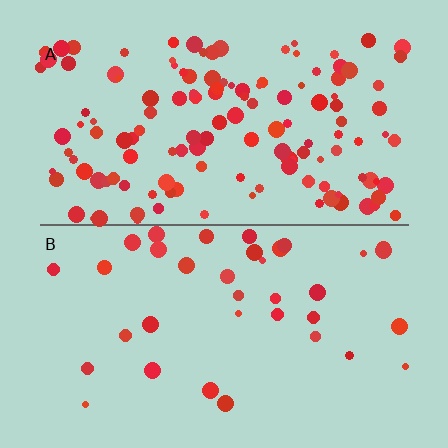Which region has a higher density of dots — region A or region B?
A (the top).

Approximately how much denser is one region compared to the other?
Approximately 3.5× — region A over region B.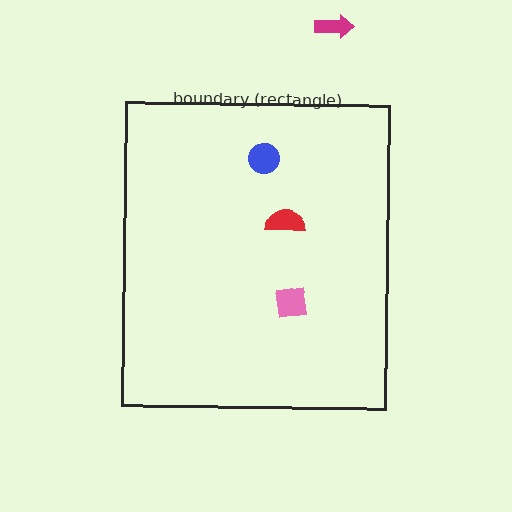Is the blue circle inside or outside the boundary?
Inside.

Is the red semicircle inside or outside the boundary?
Inside.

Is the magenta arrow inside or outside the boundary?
Outside.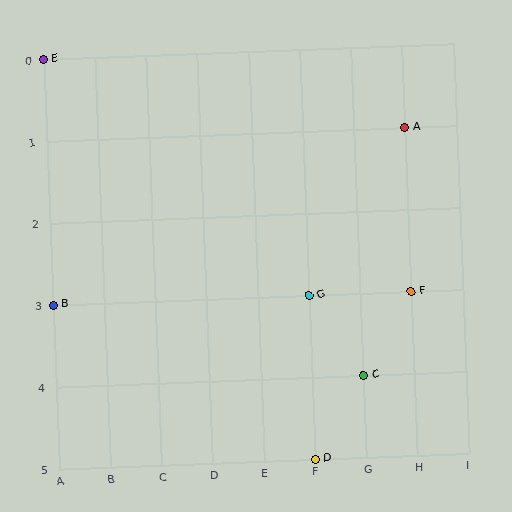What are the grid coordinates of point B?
Point B is at grid coordinates (A, 3).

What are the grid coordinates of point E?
Point E is at grid coordinates (A, 0).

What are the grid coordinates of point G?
Point G is at grid coordinates (F, 3).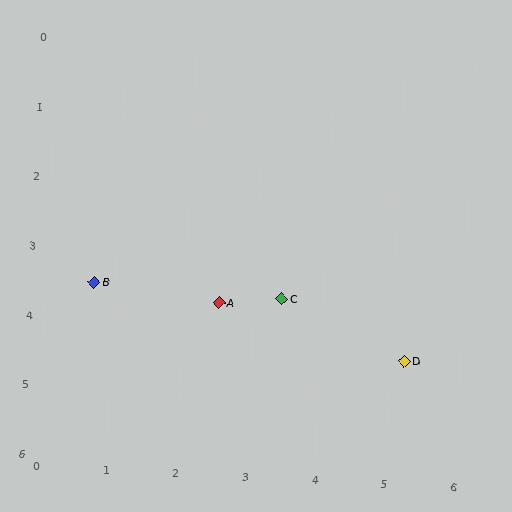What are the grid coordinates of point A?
Point A is at approximately (2.5, 3.7).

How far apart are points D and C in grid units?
Points D and C are about 2.0 grid units apart.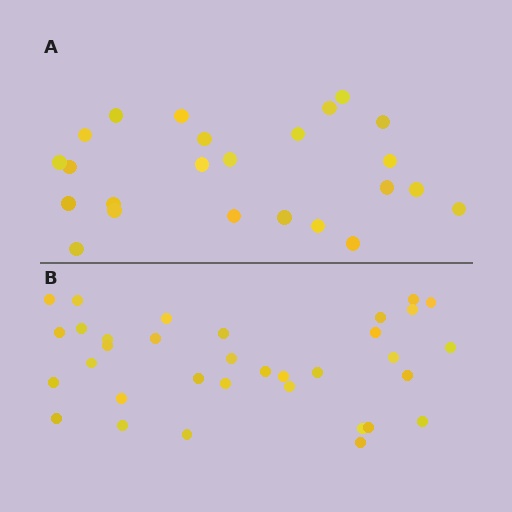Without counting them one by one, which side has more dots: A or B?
Region B (the bottom region) has more dots.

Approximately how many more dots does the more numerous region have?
Region B has roughly 10 or so more dots than region A.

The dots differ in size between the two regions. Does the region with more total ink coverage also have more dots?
No. Region A has more total ink coverage because its dots are larger, but region B actually contains more individual dots. Total area can be misleading — the number of items is what matters here.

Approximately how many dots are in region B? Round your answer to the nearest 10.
About 30 dots. (The exact count is 34, which rounds to 30.)